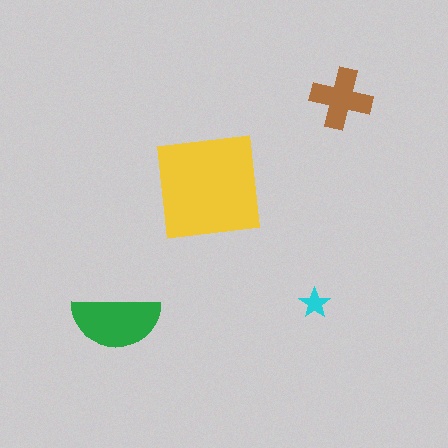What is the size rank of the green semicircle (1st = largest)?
2nd.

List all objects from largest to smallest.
The yellow square, the green semicircle, the brown cross, the cyan star.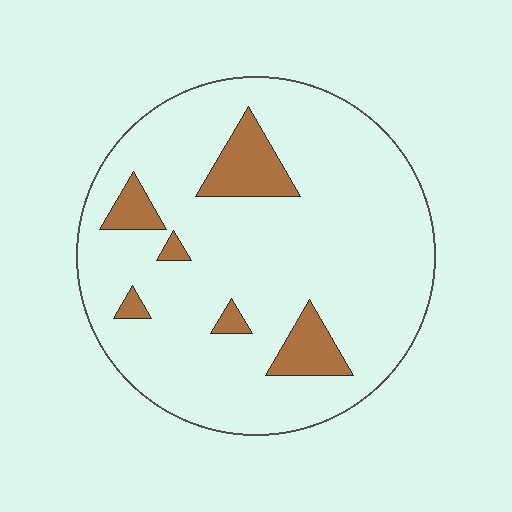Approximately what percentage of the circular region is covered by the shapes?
Approximately 10%.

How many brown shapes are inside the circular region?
6.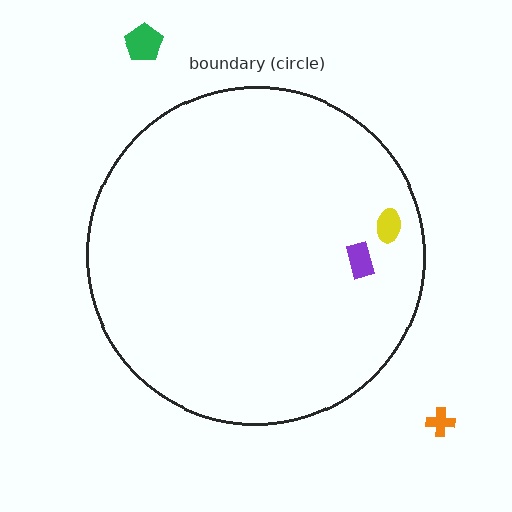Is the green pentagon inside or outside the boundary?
Outside.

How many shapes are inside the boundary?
2 inside, 2 outside.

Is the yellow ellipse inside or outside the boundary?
Inside.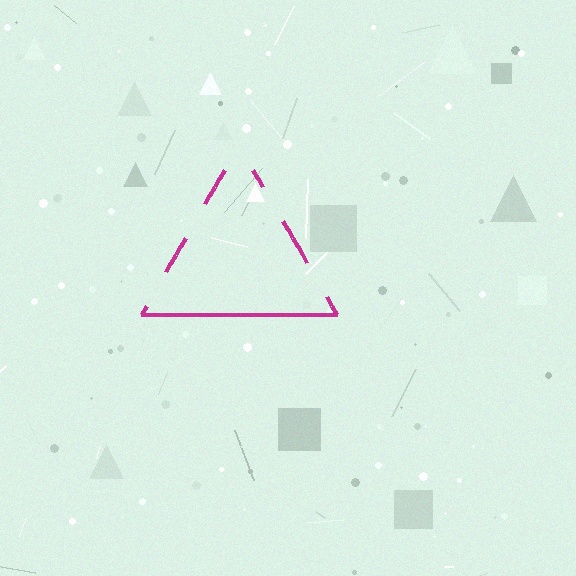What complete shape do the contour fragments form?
The contour fragments form a triangle.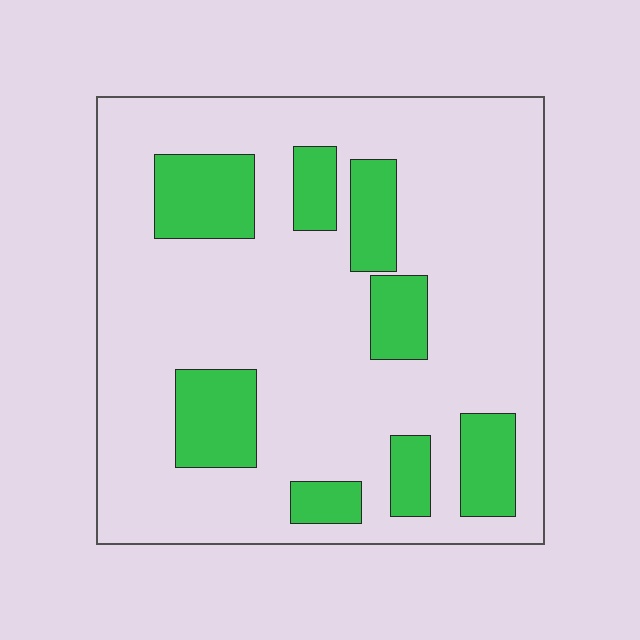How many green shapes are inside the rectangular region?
8.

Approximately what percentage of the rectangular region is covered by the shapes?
Approximately 20%.